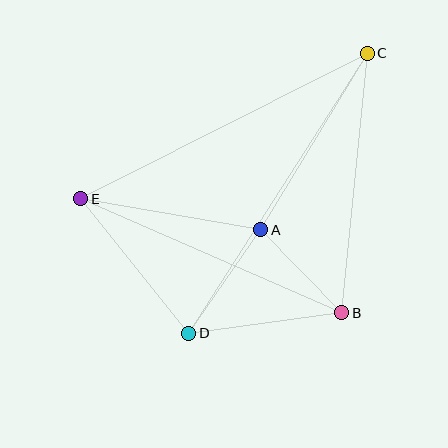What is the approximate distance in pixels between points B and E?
The distance between B and E is approximately 285 pixels.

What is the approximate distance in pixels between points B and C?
The distance between B and C is approximately 261 pixels.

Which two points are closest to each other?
Points A and B are closest to each other.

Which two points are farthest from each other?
Points C and D are farthest from each other.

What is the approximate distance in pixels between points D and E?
The distance between D and E is approximately 172 pixels.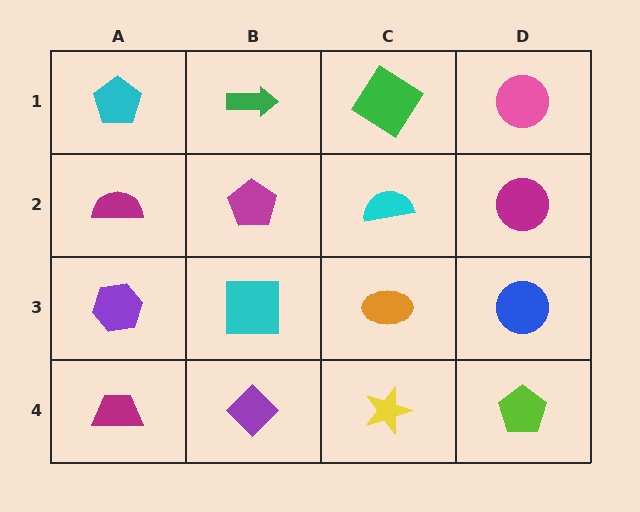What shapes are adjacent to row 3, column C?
A cyan semicircle (row 2, column C), a yellow star (row 4, column C), a cyan square (row 3, column B), a blue circle (row 3, column D).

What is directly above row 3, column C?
A cyan semicircle.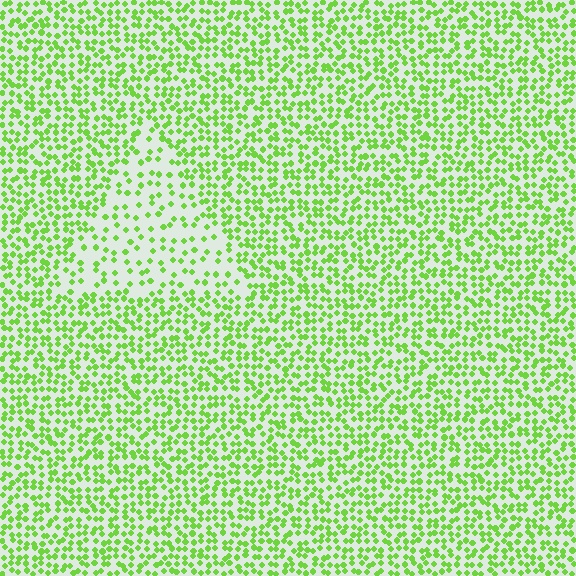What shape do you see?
I see a triangle.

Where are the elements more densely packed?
The elements are more densely packed outside the triangle boundary.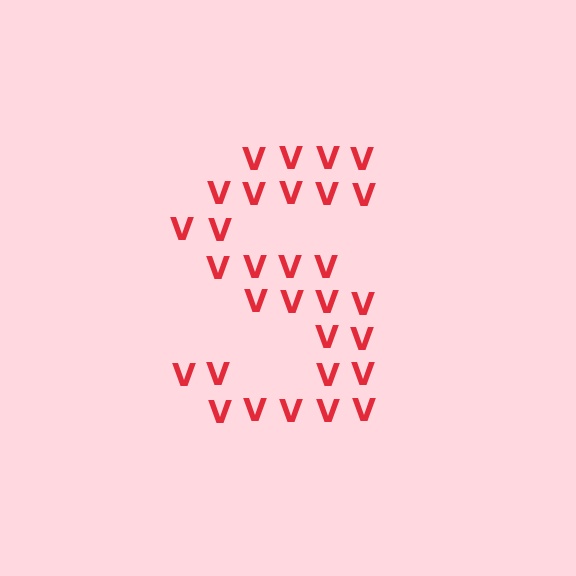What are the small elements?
The small elements are letter V's.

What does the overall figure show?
The overall figure shows the letter S.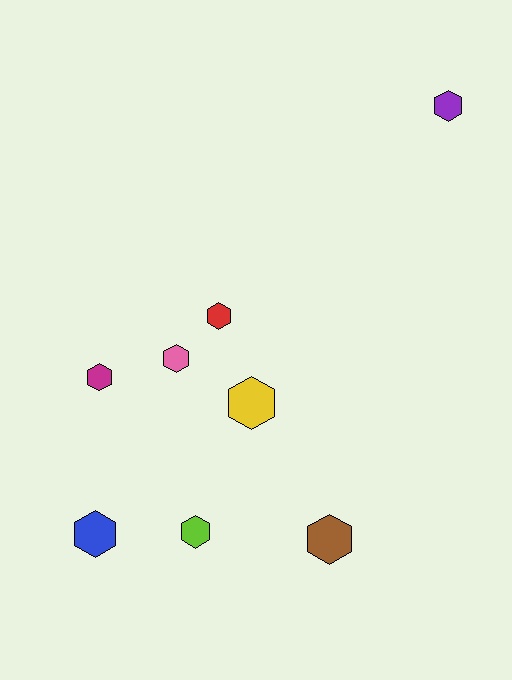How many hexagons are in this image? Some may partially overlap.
There are 8 hexagons.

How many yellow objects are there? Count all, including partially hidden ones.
There is 1 yellow object.